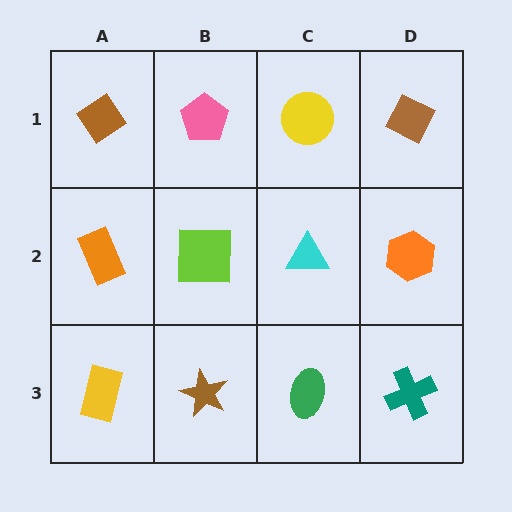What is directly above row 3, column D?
An orange hexagon.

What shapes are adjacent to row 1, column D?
An orange hexagon (row 2, column D), a yellow circle (row 1, column C).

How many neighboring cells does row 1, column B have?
3.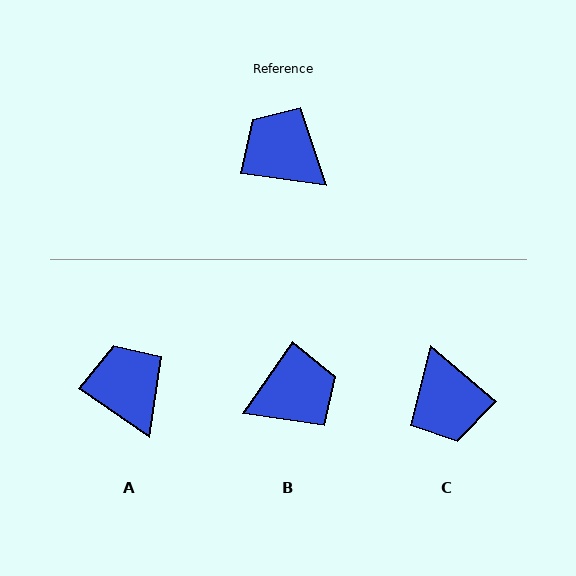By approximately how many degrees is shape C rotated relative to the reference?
Approximately 148 degrees counter-clockwise.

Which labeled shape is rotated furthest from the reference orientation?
C, about 148 degrees away.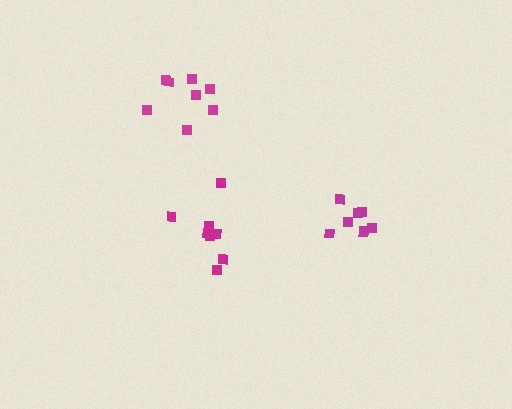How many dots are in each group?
Group 1: 8 dots, Group 2: 8 dots, Group 3: 8 dots (24 total).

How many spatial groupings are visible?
There are 3 spatial groupings.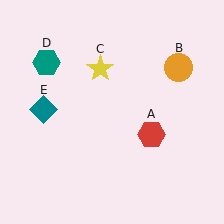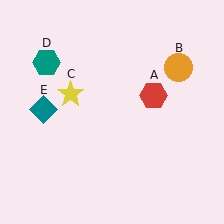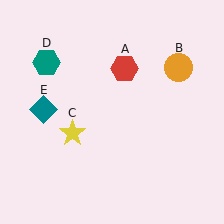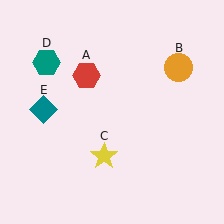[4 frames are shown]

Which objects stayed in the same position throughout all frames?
Orange circle (object B) and teal hexagon (object D) and teal diamond (object E) remained stationary.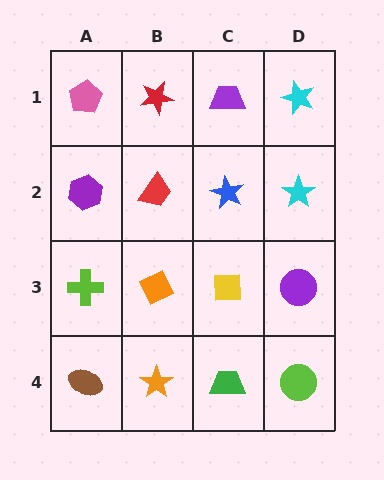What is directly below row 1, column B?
A red trapezoid.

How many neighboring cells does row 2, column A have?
3.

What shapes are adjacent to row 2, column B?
A red star (row 1, column B), an orange diamond (row 3, column B), a purple hexagon (row 2, column A), a blue star (row 2, column C).